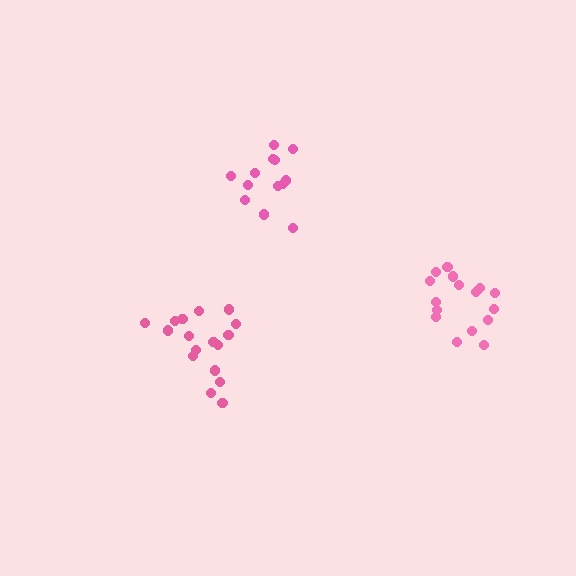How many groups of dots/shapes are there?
There are 3 groups.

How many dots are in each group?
Group 1: 17 dots, Group 2: 16 dots, Group 3: 13 dots (46 total).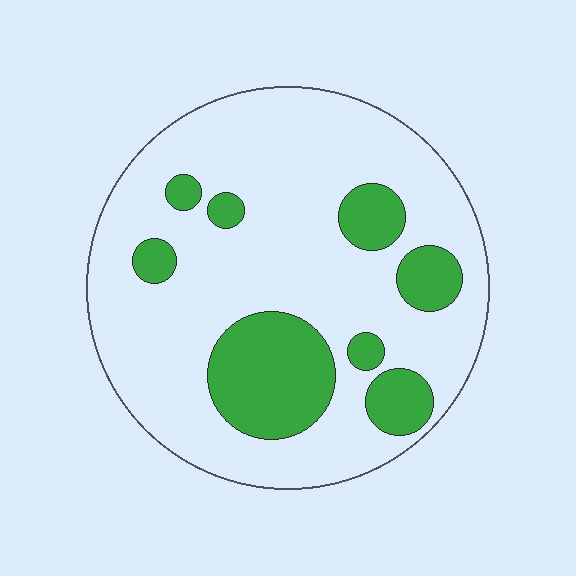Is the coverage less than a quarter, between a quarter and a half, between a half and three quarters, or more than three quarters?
Less than a quarter.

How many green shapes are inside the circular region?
8.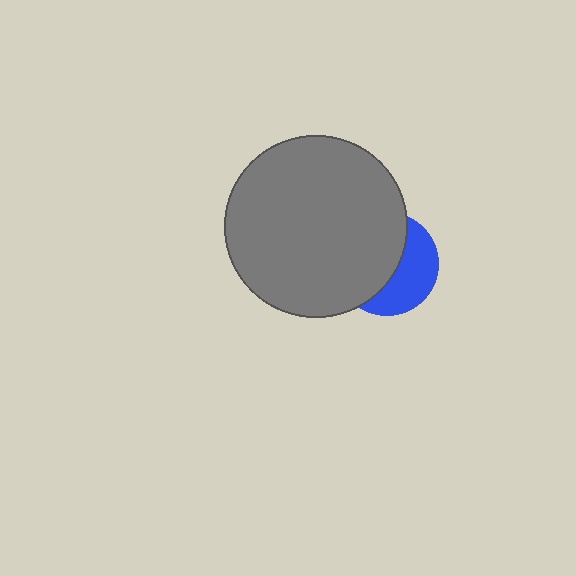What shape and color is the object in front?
The object in front is a gray circle.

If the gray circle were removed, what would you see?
You would see the complete blue circle.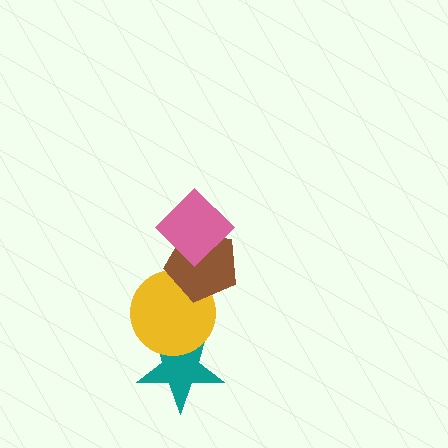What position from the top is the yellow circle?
The yellow circle is 3rd from the top.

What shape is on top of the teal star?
The yellow circle is on top of the teal star.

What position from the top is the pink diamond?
The pink diamond is 1st from the top.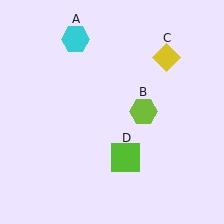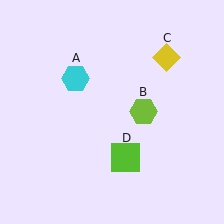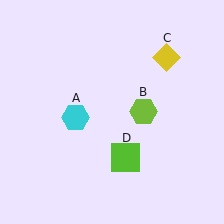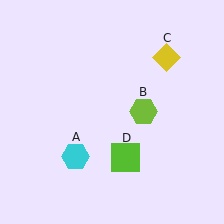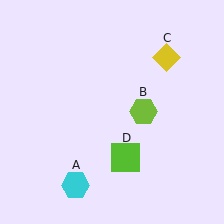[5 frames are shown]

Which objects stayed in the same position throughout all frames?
Lime hexagon (object B) and yellow diamond (object C) and lime square (object D) remained stationary.